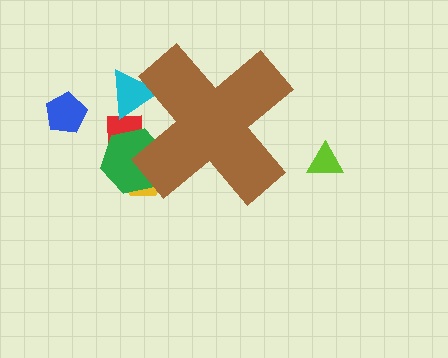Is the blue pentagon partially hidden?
No, the blue pentagon is fully visible.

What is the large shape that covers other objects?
A brown cross.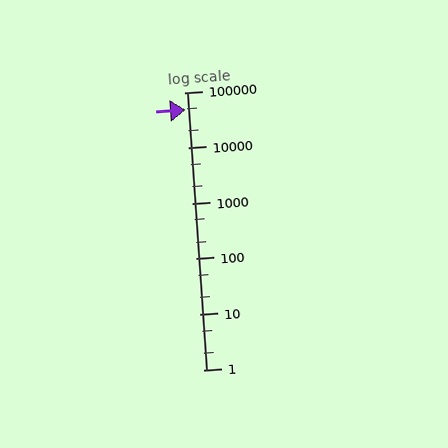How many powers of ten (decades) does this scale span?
The scale spans 5 decades, from 1 to 100000.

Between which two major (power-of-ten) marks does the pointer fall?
The pointer is between 10000 and 100000.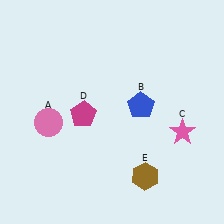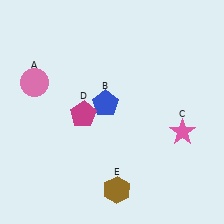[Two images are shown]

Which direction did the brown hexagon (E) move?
The brown hexagon (E) moved left.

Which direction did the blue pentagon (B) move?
The blue pentagon (B) moved left.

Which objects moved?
The objects that moved are: the pink circle (A), the blue pentagon (B), the brown hexagon (E).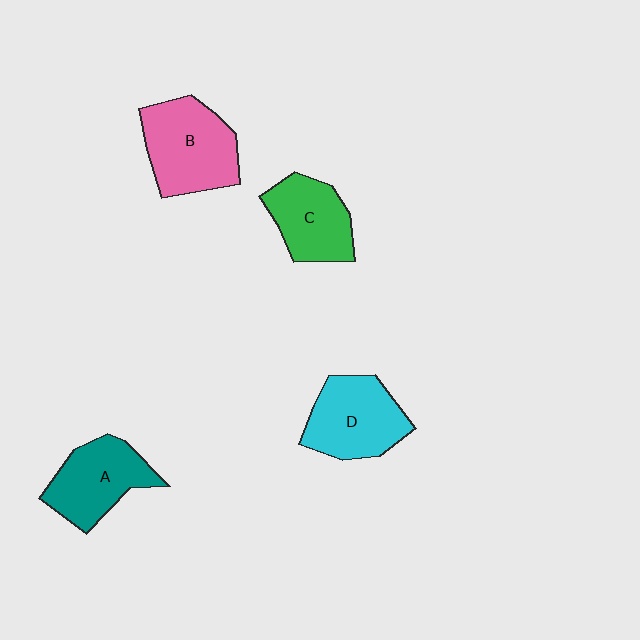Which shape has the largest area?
Shape B (pink).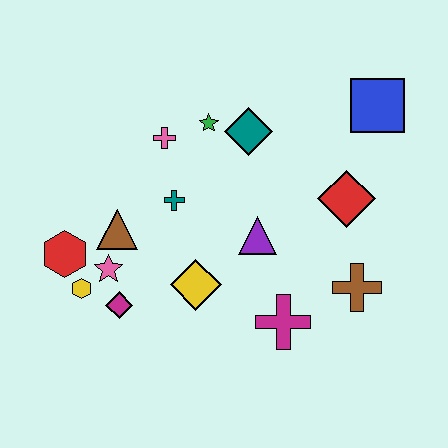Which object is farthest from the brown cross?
The red hexagon is farthest from the brown cross.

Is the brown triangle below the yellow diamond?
No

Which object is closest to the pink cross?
The green star is closest to the pink cross.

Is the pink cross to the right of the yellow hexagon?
Yes